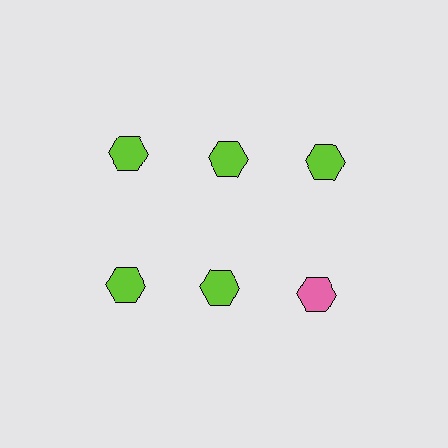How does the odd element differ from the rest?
It has a different color: pink instead of lime.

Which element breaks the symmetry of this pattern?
The pink hexagon in the second row, center column breaks the symmetry. All other shapes are lime hexagons.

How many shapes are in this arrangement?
There are 6 shapes arranged in a grid pattern.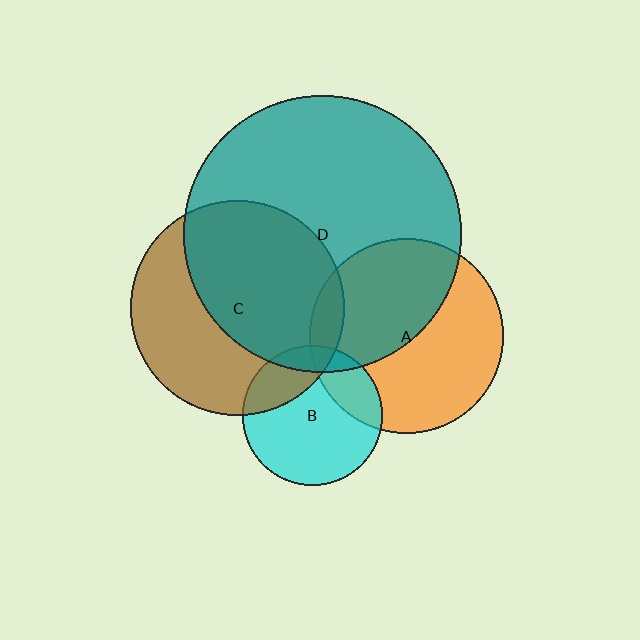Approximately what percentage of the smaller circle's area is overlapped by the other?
Approximately 55%.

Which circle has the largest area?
Circle D (teal).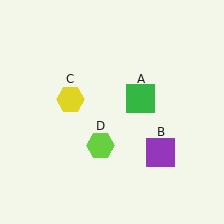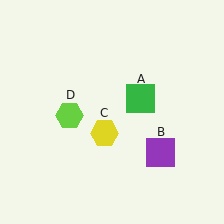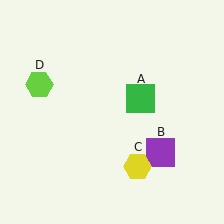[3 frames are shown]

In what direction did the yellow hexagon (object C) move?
The yellow hexagon (object C) moved down and to the right.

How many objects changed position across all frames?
2 objects changed position: yellow hexagon (object C), lime hexagon (object D).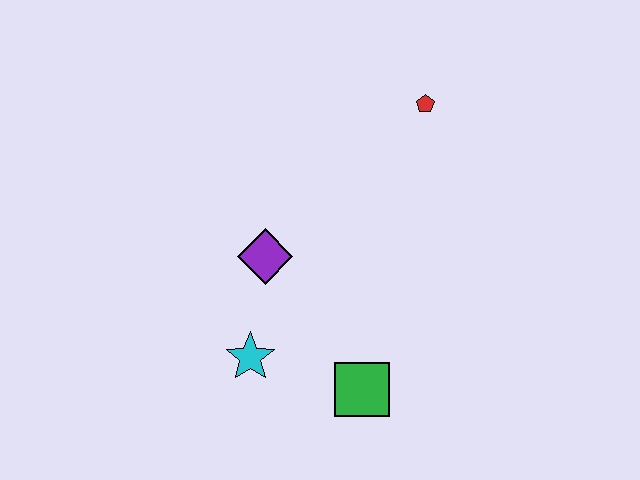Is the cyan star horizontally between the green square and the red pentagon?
No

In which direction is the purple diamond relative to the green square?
The purple diamond is above the green square.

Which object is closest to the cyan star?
The purple diamond is closest to the cyan star.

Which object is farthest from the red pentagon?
The cyan star is farthest from the red pentagon.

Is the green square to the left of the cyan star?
No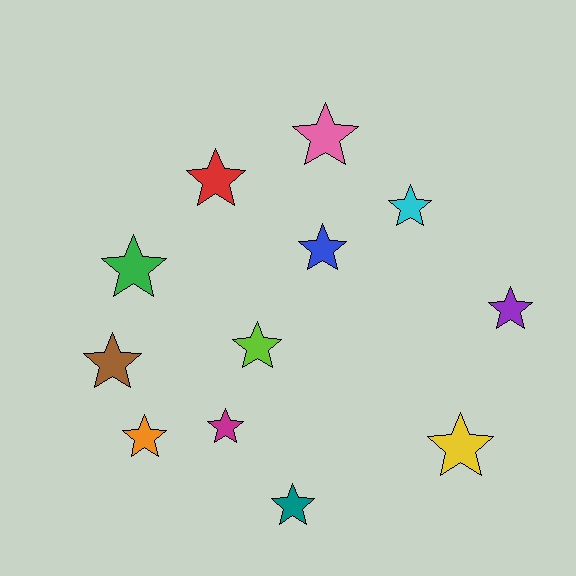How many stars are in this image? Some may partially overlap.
There are 12 stars.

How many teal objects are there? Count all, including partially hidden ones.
There is 1 teal object.